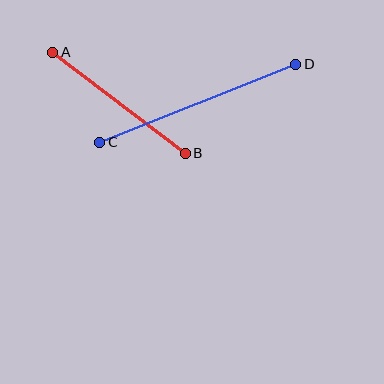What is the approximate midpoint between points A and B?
The midpoint is at approximately (119, 103) pixels.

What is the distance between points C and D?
The distance is approximately 211 pixels.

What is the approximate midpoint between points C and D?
The midpoint is at approximately (198, 103) pixels.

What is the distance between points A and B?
The distance is approximately 167 pixels.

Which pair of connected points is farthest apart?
Points C and D are farthest apart.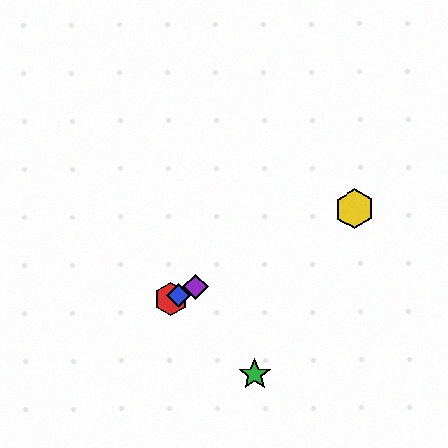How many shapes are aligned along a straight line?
4 shapes (the red hexagon, the blue diamond, the yellow hexagon, the purple diamond) are aligned along a straight line.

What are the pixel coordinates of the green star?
The green star is at (254, 375).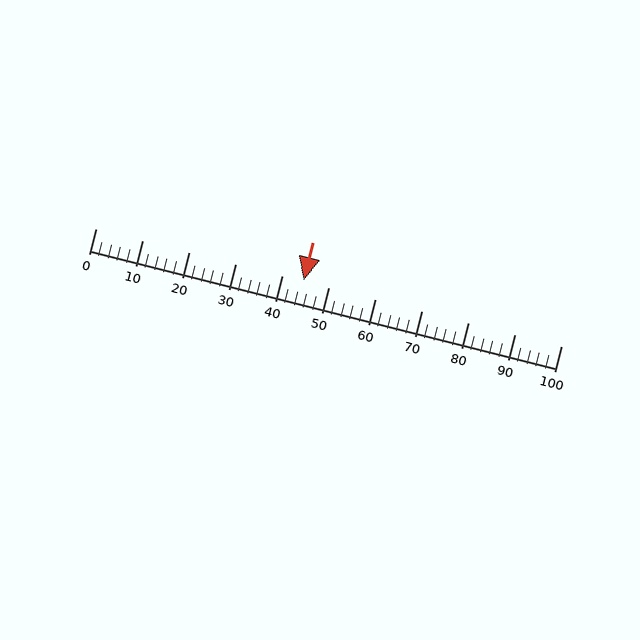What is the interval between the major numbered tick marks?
The major tick marks are spaced 10 units apart.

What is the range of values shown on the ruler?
The ruler shows values from 0 to 100.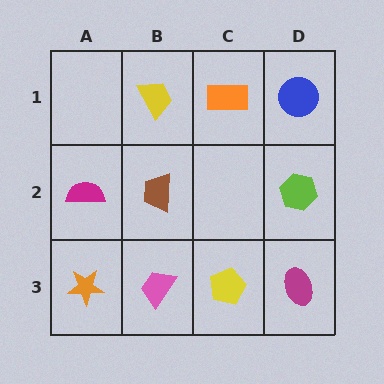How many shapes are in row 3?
4 shapes.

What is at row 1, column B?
A yellow trapezoid.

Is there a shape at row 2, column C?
No, that cell is empty.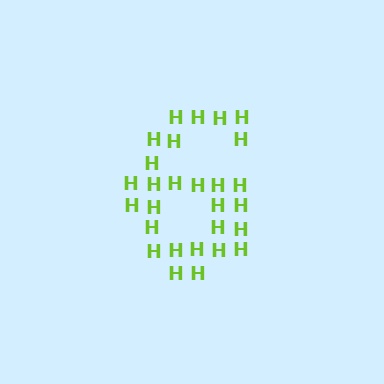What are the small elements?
The small elements are letter H's.